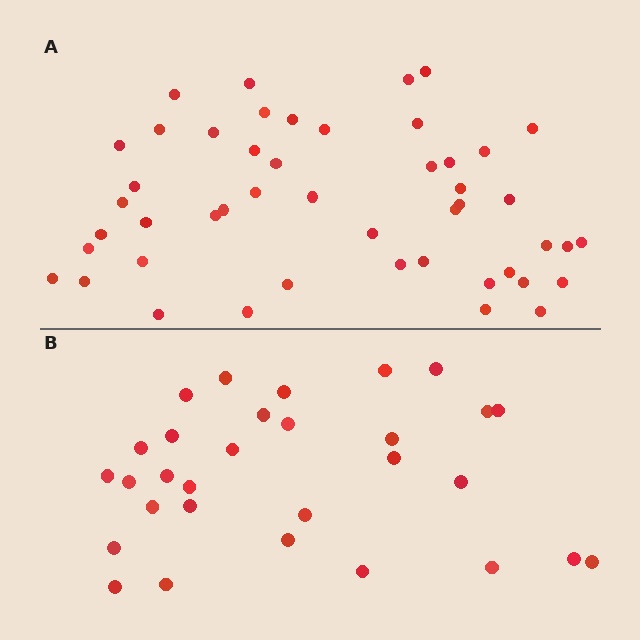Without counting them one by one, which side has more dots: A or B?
Region A (the top region) has more dots.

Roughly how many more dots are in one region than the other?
Region A has approximately 20 more dots than region B.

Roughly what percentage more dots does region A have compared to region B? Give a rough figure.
About 60% more.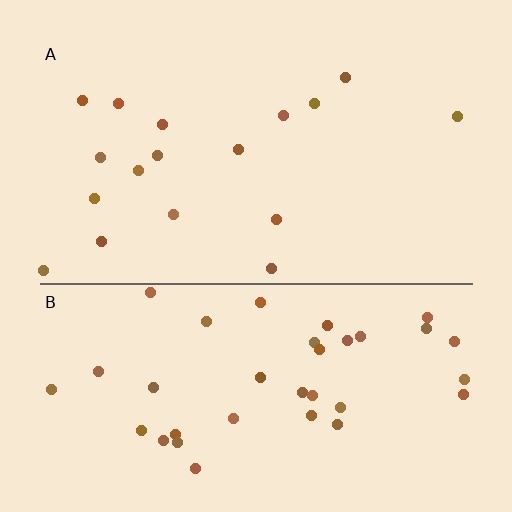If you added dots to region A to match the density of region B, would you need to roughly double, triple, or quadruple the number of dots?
Approximately double.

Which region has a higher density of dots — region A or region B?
B (the bottom).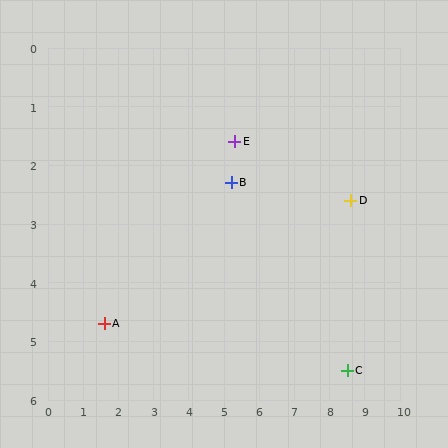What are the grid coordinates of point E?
Point E is at approximately (5.3, 1.6).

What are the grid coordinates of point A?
Point A is at approximately (1.6, 4.7).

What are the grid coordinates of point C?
Point C is at approximately (8.5, 5.5).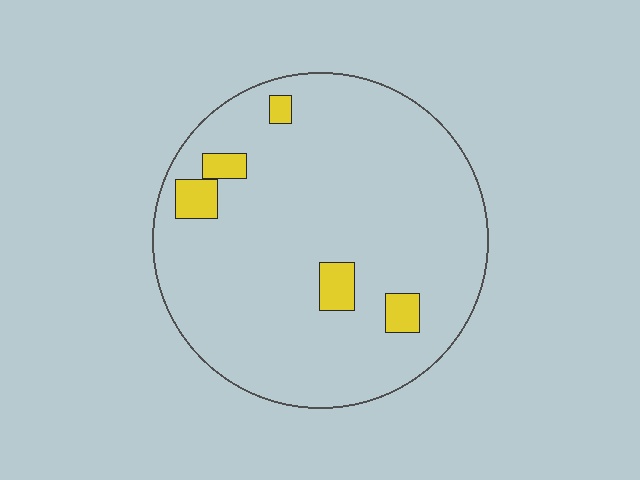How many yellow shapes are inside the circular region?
5.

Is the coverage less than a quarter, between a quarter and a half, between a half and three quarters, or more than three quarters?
Less than a quarter.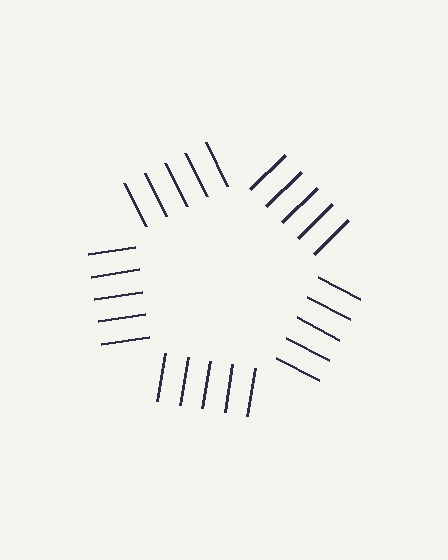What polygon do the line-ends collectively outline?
An illusory pentagon — the line segments terminate on its edges but no continuous stroke is drawn.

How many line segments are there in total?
25 — 5 along each of the 5 edges.